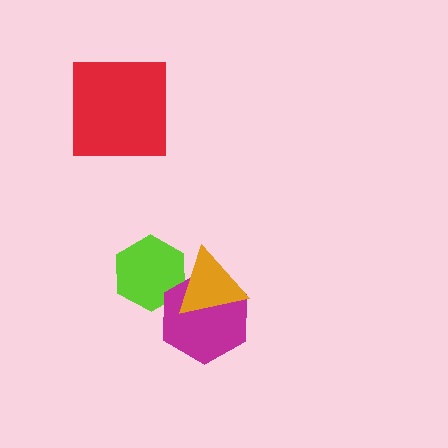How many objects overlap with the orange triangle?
2 objects overlap with the orange triangle.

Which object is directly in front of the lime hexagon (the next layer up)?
The magenta hexagon is directly in front of the lime hexagon.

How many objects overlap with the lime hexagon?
2 objects overlap with the lime hexagon.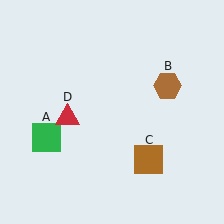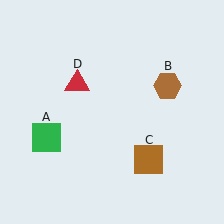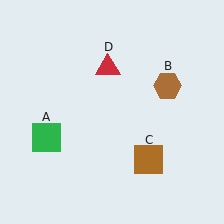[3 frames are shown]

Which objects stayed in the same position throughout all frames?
Green square (object A) and brown hexagon (object B) and brown square (object C) remained stationary.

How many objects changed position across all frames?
1 object changed position: red triangle (object D).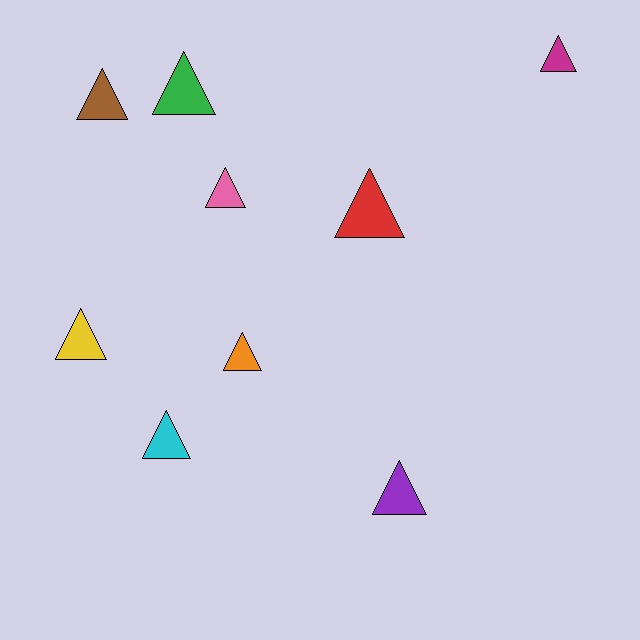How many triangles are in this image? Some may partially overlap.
There are 9 triangles.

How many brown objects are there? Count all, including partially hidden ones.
There is 1 brown object.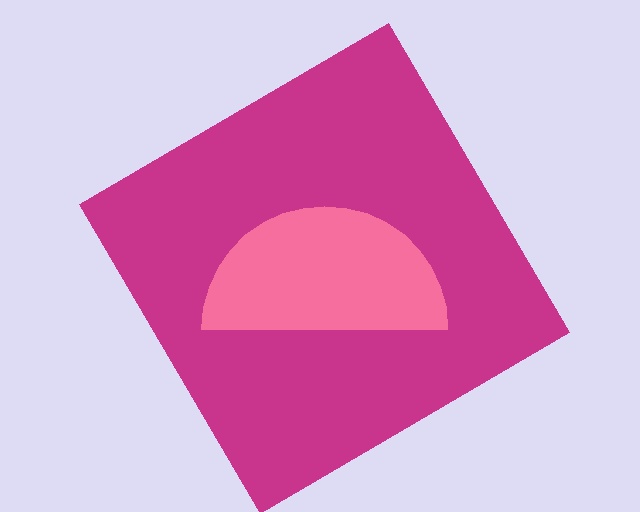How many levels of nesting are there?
2.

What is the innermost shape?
The pink semicircle.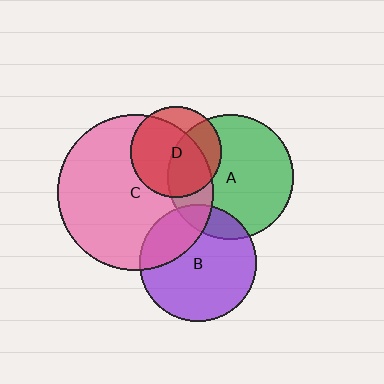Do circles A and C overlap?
Yes.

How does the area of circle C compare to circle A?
Approximately 1.5 times.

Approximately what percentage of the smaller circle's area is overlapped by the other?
Approximately 25%.